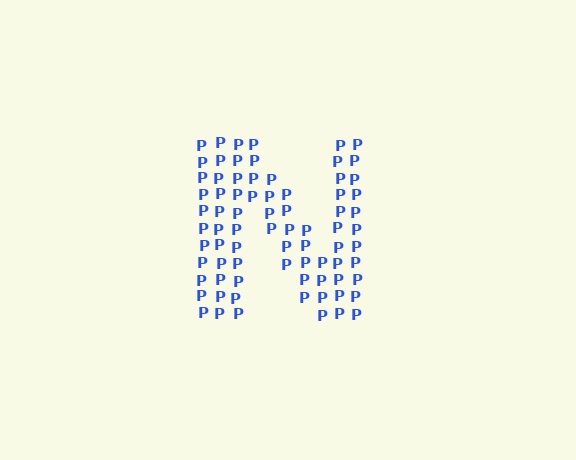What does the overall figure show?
The overall figure shows the letter N.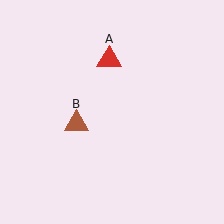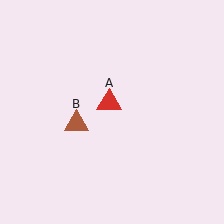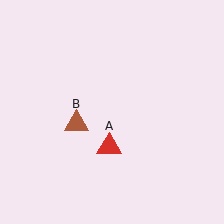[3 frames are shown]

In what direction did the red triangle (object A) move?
The red triangle (object A) moved down.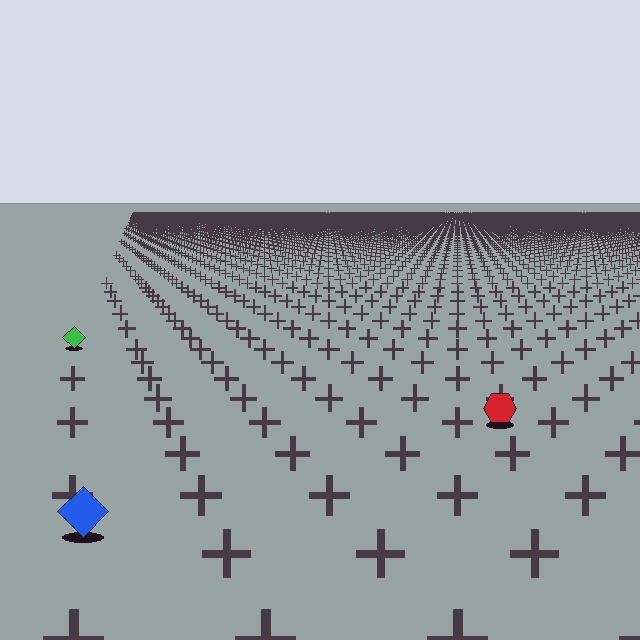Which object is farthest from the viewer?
The green diamond is farthest from the viewer. It appears smaller and the ground texture around it is denser.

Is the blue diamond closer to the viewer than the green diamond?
Yes. The blue diamond is closer — you can tell from the texture gradient: the ground texture is coarser near it.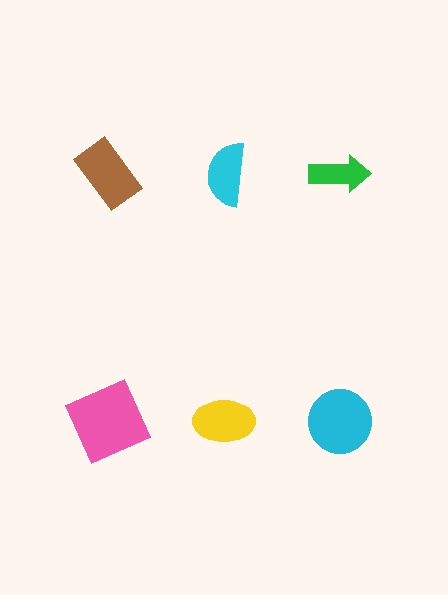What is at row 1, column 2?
A cyan semicircle.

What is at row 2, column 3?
A cyan circle.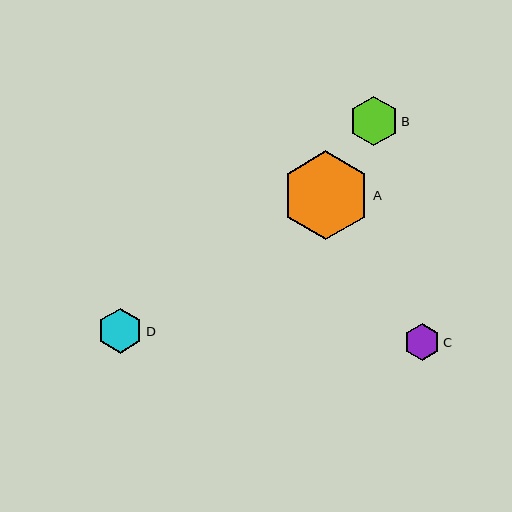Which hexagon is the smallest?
Hexagon C is the smallest with a size of approximately 36 pixels.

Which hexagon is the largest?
Hexagon A is the largest with a size of approximately 89 pixels.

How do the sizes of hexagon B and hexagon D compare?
Hexagon B and hexagon D are approximately the same size.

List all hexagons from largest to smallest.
From largest to smallest: A, B, D, C.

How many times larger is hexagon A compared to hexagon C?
Hexagon A is approximately 2.4 times the size of hexagon C.